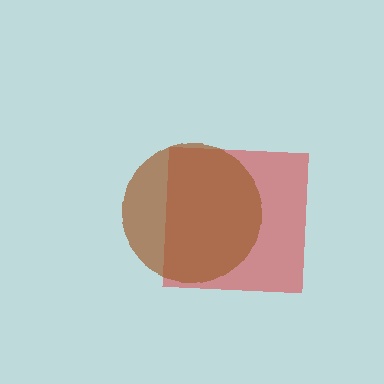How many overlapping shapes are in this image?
There are 2 overlapping shapes in the image.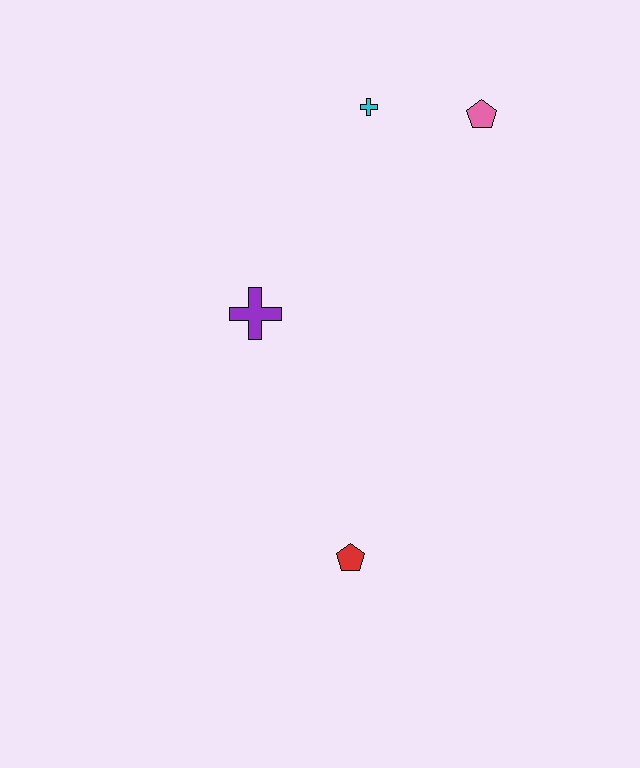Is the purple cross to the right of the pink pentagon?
No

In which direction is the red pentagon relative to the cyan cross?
The red pentagon is below the cyan cross.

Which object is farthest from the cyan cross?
The red pentagon is farthest from the cyan cross.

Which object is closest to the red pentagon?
The purple cross is closest to the red pentagon.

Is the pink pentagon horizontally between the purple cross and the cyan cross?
No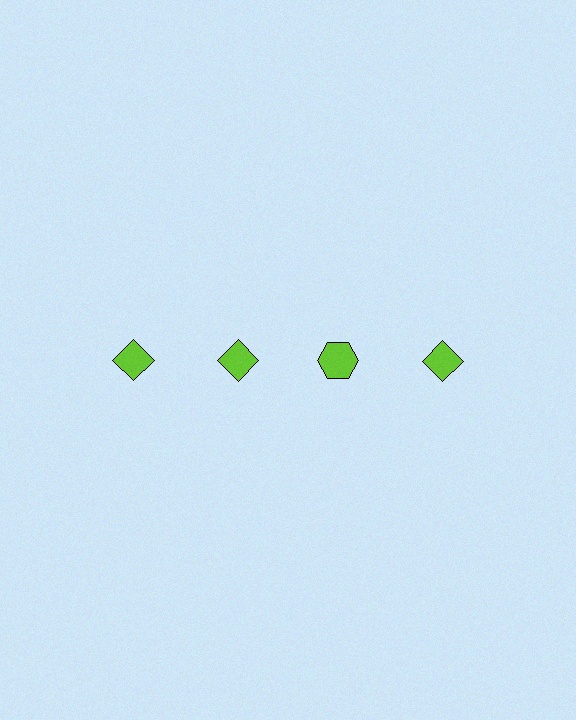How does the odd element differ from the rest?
It has a different shape: hexagon instead of diamond.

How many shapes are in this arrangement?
There are 4 shapes arranged in a grid pattern.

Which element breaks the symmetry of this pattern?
The lime hexagon in the top row, center column breaks the symmetry. All other shapes are lime diamonds.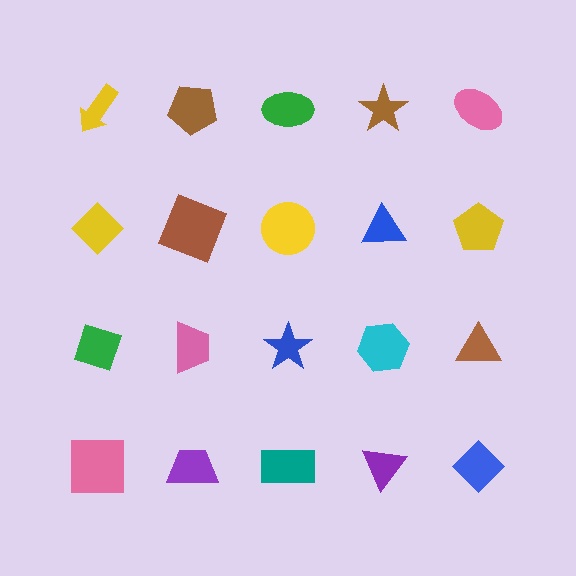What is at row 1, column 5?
A pink ellipse.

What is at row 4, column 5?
A blue diamond.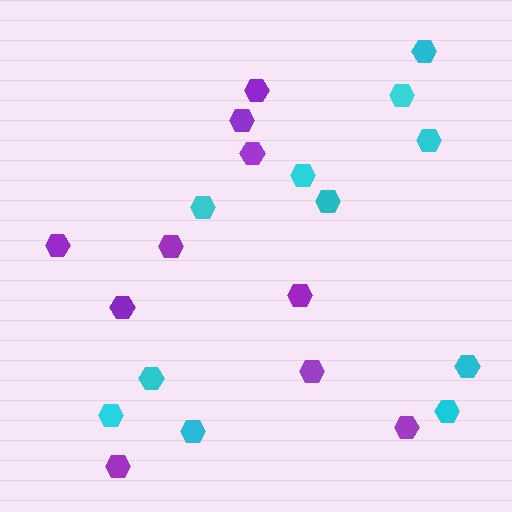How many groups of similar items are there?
There are 2 groups: one group of cyan hexagons (11) and one group of purple hexagons (10).